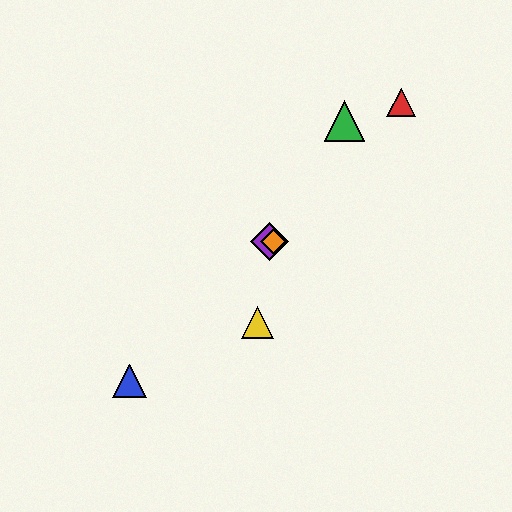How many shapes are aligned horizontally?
2 shapes (the purple diamond, the orange diamond) are aligned horizontally.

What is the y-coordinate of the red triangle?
The red triangle is at y≈103.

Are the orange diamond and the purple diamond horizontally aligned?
Yes, both are at y≈242.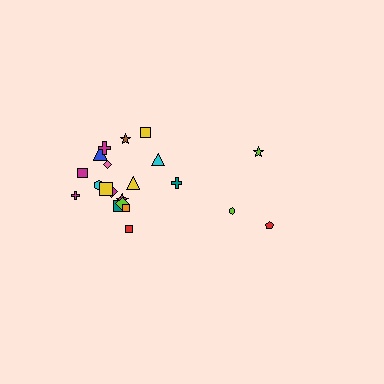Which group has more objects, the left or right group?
The left group.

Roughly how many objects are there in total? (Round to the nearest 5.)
Roughly 20 objects in total.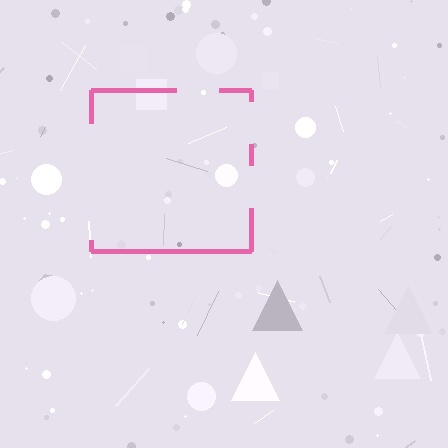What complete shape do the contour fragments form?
The contour fragments form a square.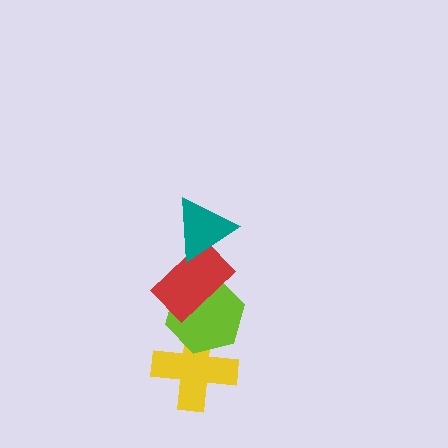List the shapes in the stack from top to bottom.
From top to bottom: the teal triangle, the red rectangle, the lime hexagon, the yellow cross.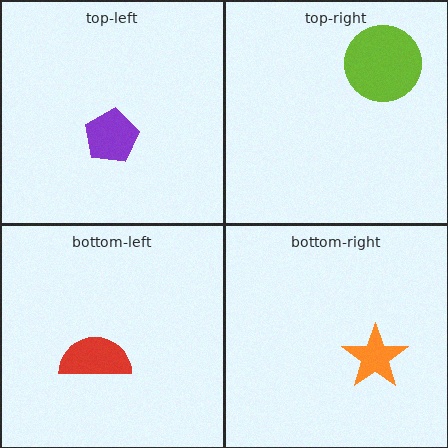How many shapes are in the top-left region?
1.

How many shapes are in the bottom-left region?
1.